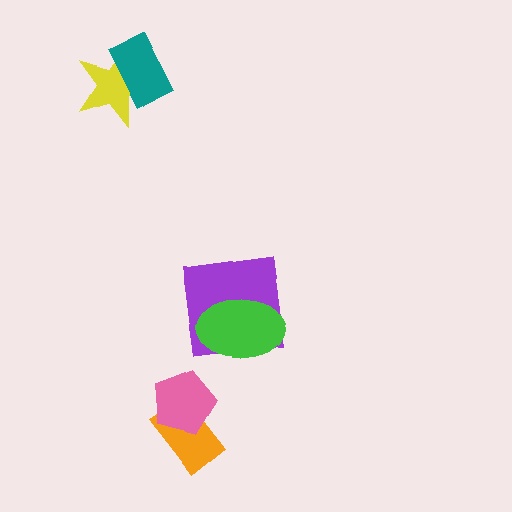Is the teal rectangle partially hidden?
No, no other shape covers it.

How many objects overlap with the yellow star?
1 object overlaps with the yellow star.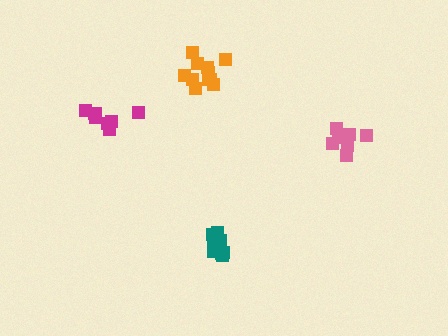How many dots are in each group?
Group 1: 11 dots, Group 2: 9 dots, Group 3: 8 dots, Group 4: 10 dots (38 total).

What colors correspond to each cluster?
The clusters are colored: orange, teal, magenta, pink.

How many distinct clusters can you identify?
There are 4 distinct clusters.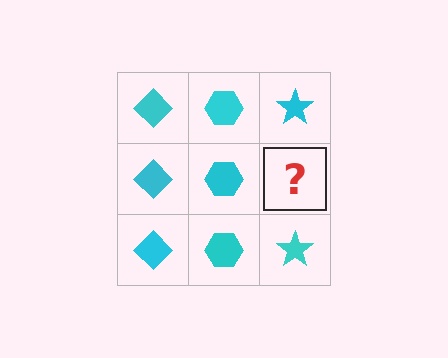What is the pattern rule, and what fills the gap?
The rule is that each column has a consistent shape. The gap should be filled with a cyan star.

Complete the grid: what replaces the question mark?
The question mark should be replaced with a cyan star.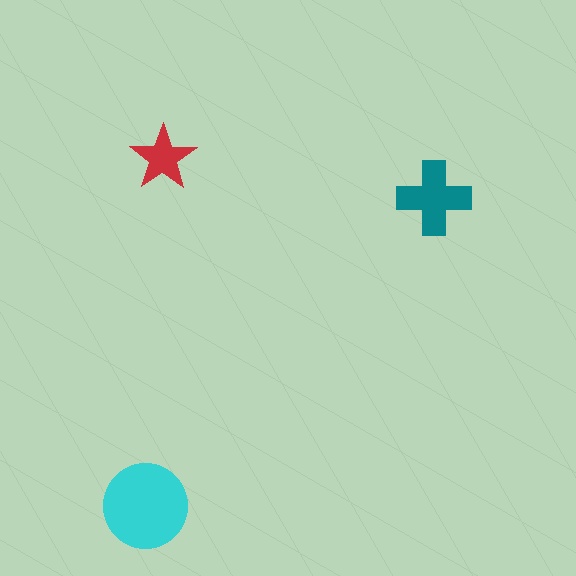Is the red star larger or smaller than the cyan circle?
Smaller.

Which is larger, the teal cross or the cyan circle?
The cyan circle.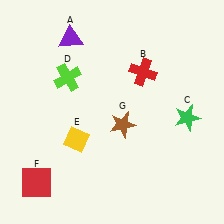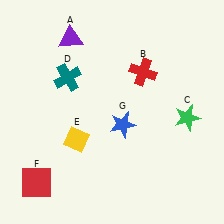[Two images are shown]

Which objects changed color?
D changed from lime to teal. G changed from brown to blue.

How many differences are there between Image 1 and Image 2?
There are 2 differences between the two images.